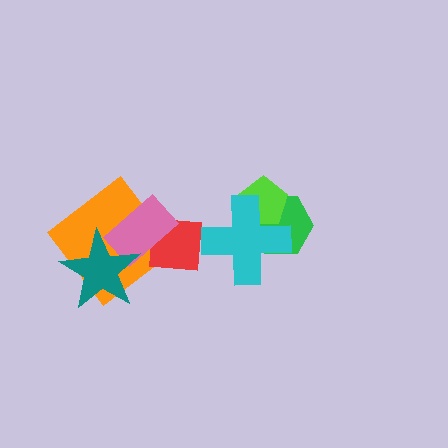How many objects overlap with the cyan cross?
2 objects overlap with the cyan cross.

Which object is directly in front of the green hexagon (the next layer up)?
The lime pentagon is directly in front of the green hexagon.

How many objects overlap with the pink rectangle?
3 objects overlap with the pink rectangle.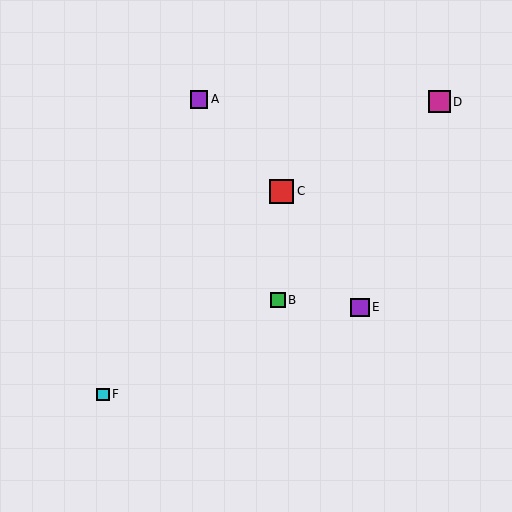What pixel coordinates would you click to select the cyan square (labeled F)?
Click at (103, 394) to select the cyan square F.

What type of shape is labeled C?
Shape C is a red square.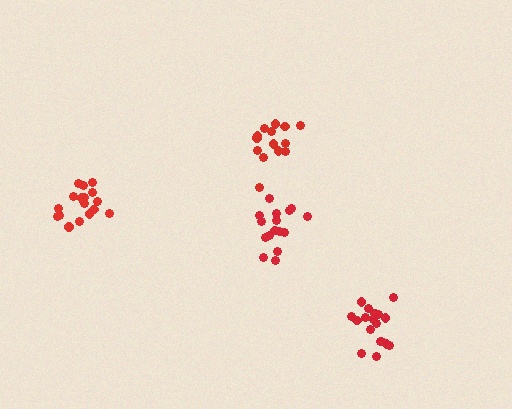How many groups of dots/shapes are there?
There are 4 groups.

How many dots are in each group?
Group 1: 16 dots, Group 2: 18 dots, Group 3: 18 dots, Group 4: 14 dots (66 total).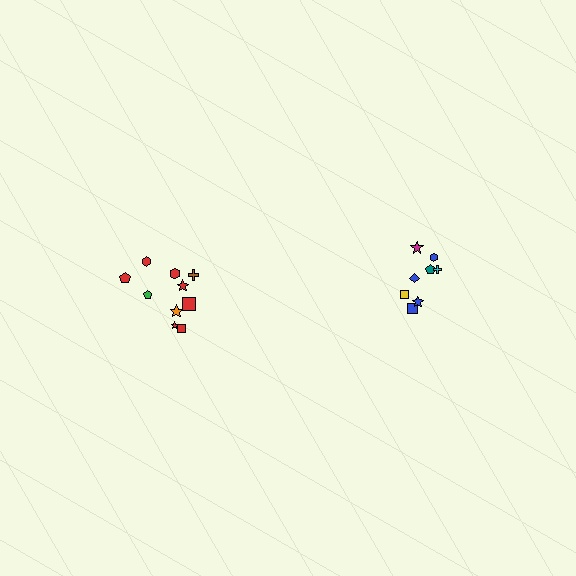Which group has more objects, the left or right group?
The left group.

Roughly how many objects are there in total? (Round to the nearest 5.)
Roughly 20 objects in total.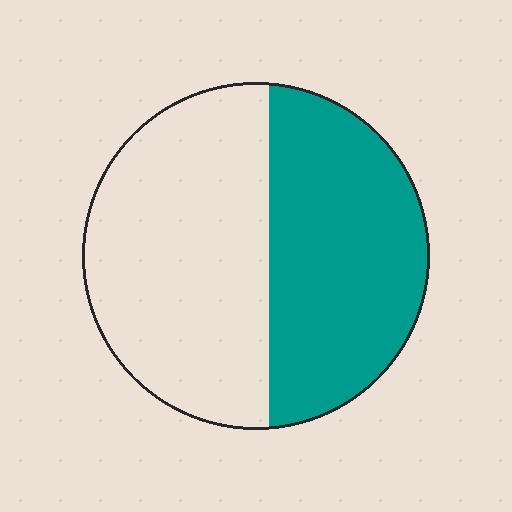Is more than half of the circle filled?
No.